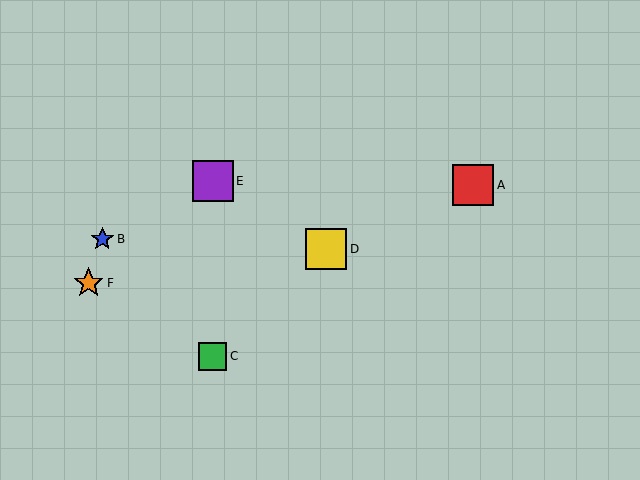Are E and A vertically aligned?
No, E is at x≈213 and A is at x≈473.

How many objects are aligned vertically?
2 objects (C, E) are aligned vertically.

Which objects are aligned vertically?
Objects C, E are aligned vertically.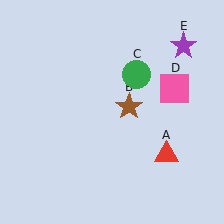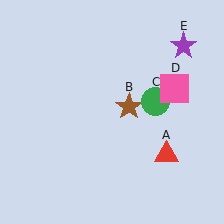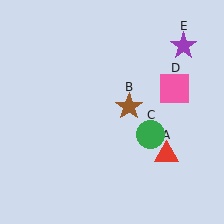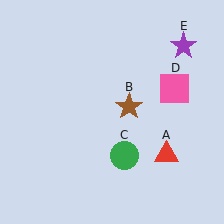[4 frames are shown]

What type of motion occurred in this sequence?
The green circle (object C) rotated clockwise around the center of the scene.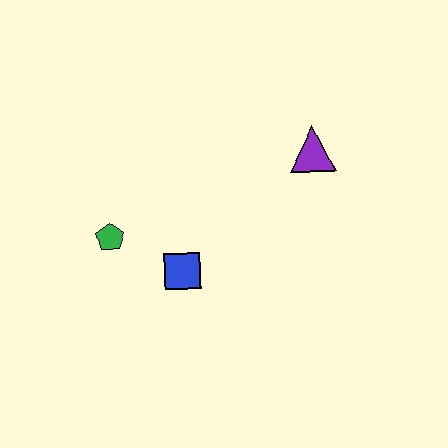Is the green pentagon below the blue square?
No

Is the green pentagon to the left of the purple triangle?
Yes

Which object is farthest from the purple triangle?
The green pentagon is farthest from the purple triangle.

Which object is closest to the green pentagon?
The blue square is closest to the green pentagon.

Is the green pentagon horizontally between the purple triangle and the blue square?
No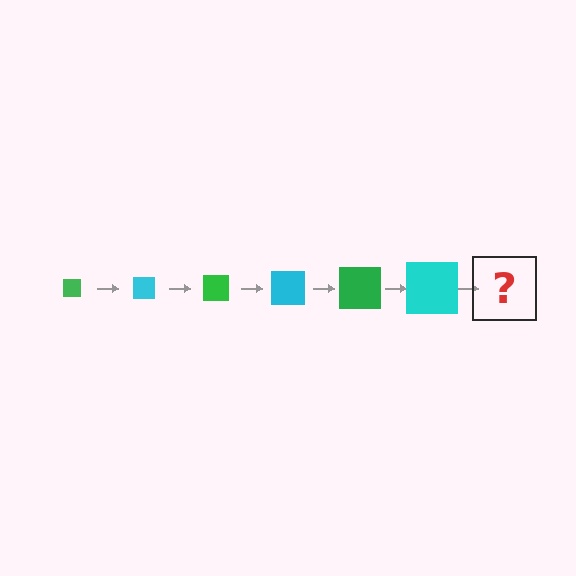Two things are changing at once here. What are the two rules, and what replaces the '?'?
The two rules are that the square grows larger each step and the color cycles through green and cyan. The '?' should be a green square, larger than the previous one.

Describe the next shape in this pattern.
It should be a green square, larger than the previous one.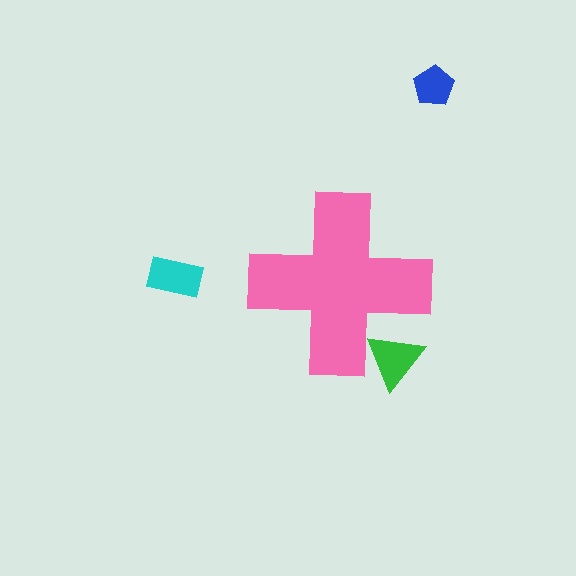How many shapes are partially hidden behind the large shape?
1 shape is partially hidden.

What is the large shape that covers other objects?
A pink cross.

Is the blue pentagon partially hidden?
No, the blue pentagon is fully visible.